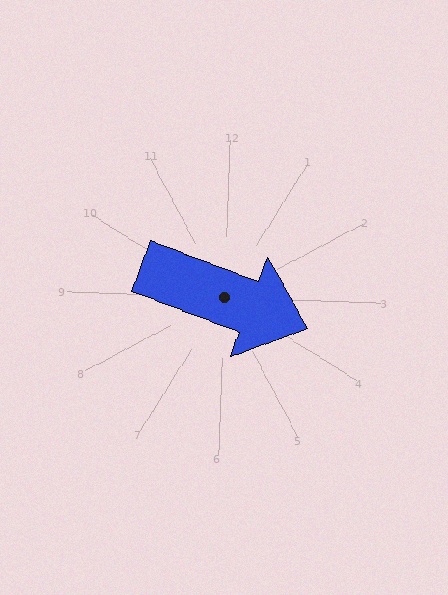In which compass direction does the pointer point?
East.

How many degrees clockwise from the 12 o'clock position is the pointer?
Approximately 109 degrees.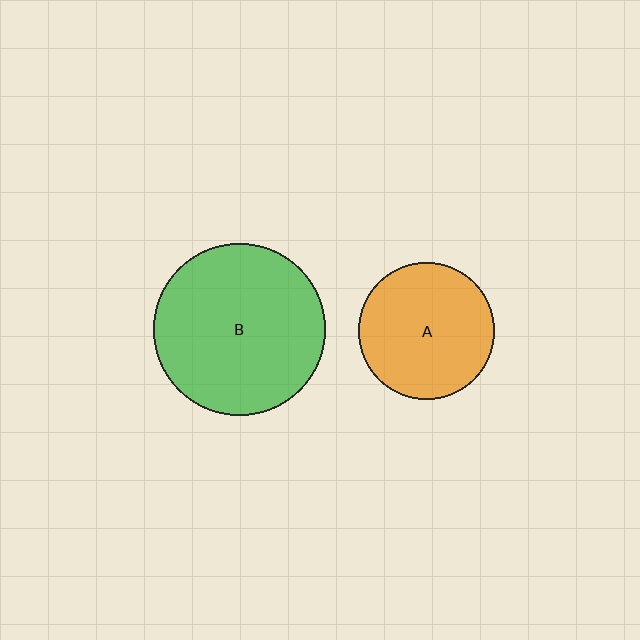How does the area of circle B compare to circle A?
Approximately 1.6 times.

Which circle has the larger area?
Circle B (green).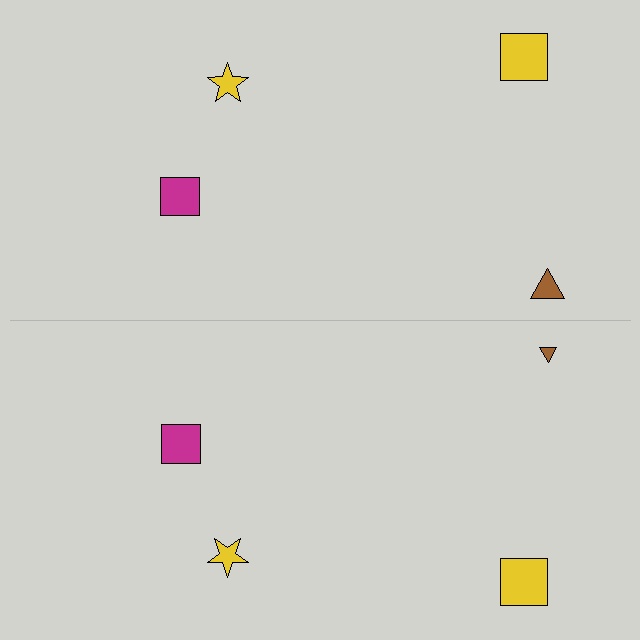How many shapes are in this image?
There are 8 shapes in this image.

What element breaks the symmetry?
The brown triangle on the bottom side has a different size than its mirror counterpart.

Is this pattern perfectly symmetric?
No, the pattern is not perfectly symmetric. The brown triangle on the bottom side has a different size than its mirror counterpart.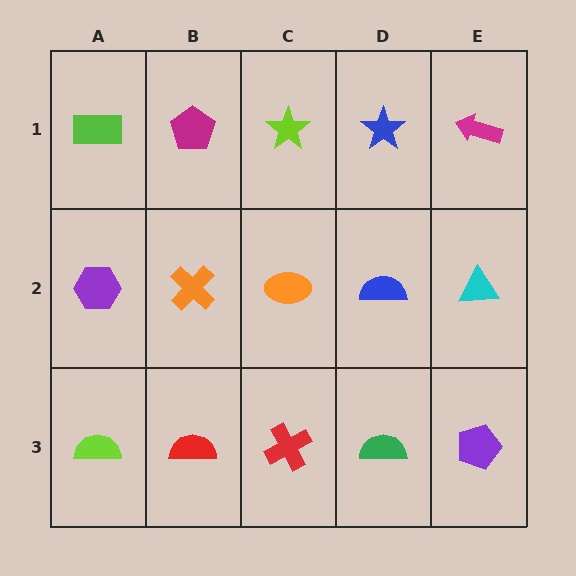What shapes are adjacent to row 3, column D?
A blue semicircle (row 2, column D), a red cross (row 3, column C), a purple pentagon (row 3, column E).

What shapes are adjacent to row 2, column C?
A lime star (row 1, column C), a red cross (row 3, column C), an orange cross (row 2, column B), a blue semicircle (row 2, column D).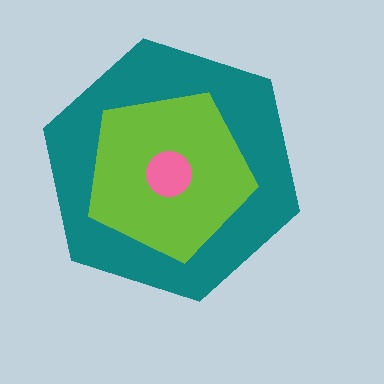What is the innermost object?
The pink circle.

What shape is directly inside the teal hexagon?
The lime pentagon.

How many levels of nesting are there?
3.